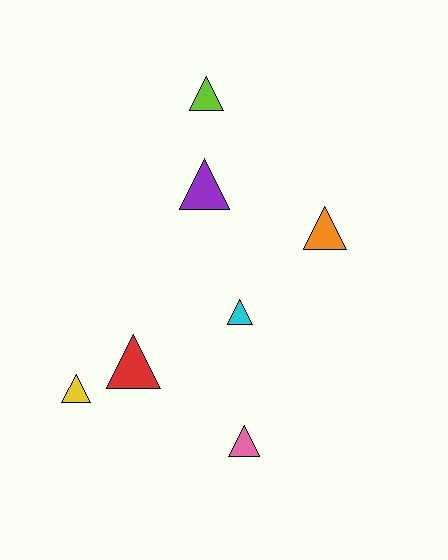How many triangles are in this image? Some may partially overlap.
There are 7 triangles.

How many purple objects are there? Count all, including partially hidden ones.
There is 1 purple object.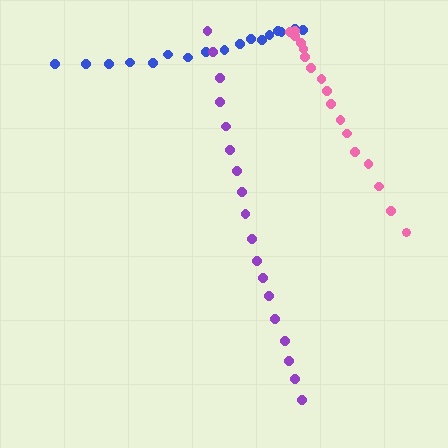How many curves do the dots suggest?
There are 3 distinct paths.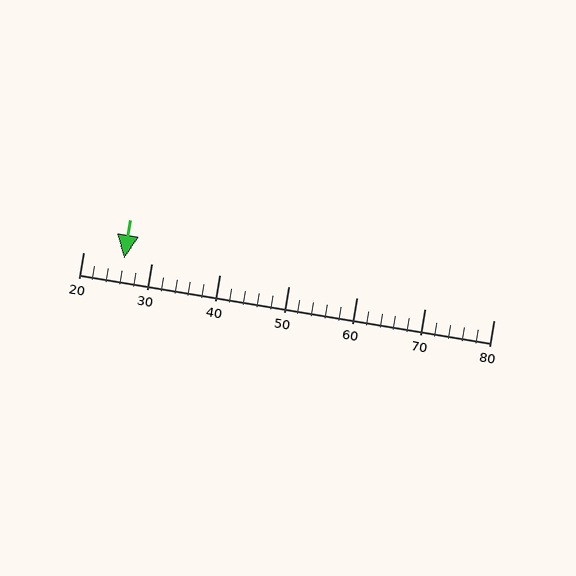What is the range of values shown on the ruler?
The ruler shows values from 20 to 80.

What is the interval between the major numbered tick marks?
The major tick marks are spaced 10 units apart.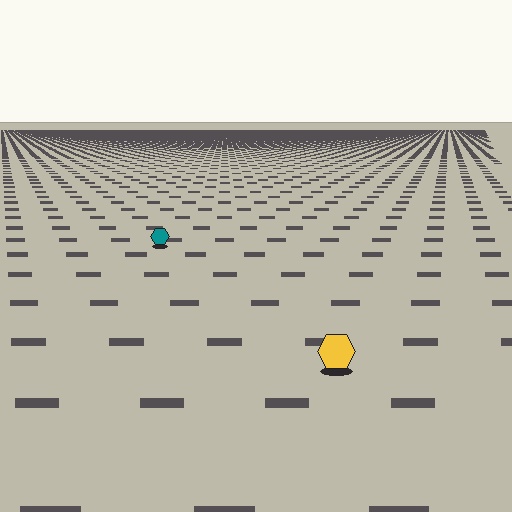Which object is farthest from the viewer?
The teal hexagon is farthest from the viewer. It appears smaller and the ground texture around it is denser.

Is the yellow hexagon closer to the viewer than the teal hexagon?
Yes. The yellow hexagon is closer — you can tell from the texture gradient: the ground texture is coarser near it.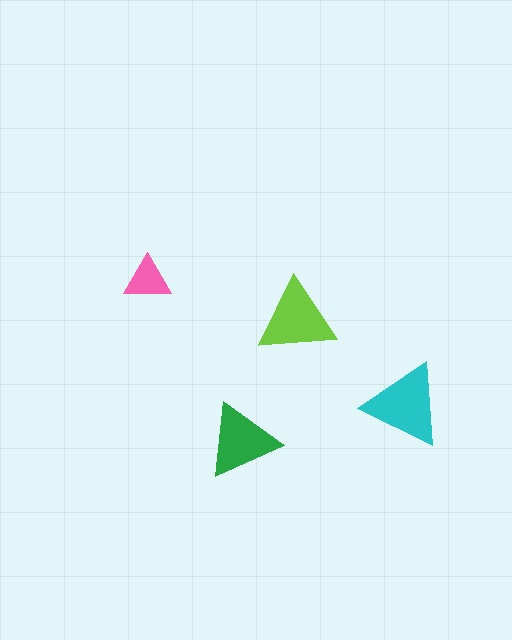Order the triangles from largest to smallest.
the cyan one, the lime one, the green one, the pink one.